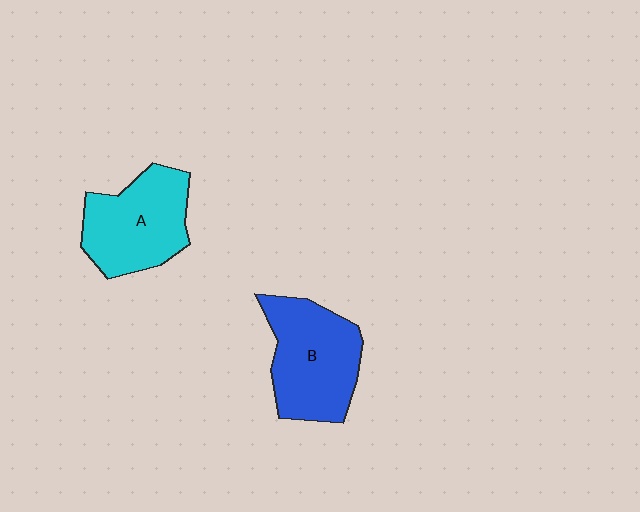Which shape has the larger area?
Shape B (blue).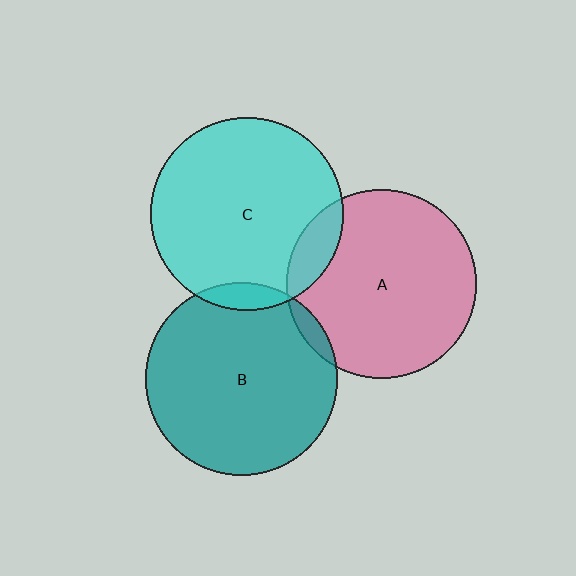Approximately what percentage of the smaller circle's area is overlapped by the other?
Approximately 10%.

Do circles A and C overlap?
Yes.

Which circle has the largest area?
Circle C (cyan).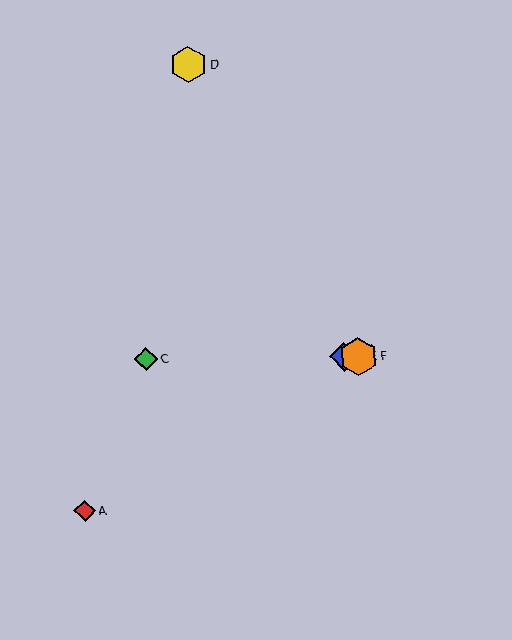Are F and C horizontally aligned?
Yes, both are at y≈356.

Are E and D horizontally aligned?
No, E is at y≈357 and D is at y≈64.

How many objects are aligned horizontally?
4 objects (B, C, E, F) are aligned horizontally.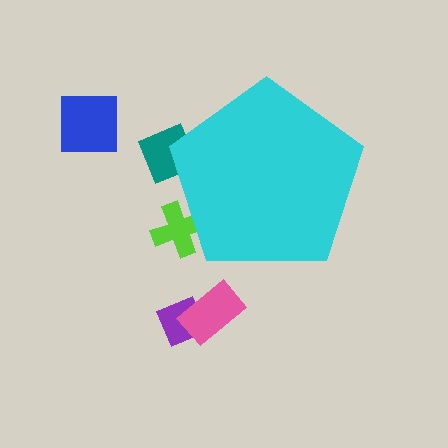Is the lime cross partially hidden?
Yes, the lime cross is partially hidden behind the cyan pentagon.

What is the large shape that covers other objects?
A cyan pentagon.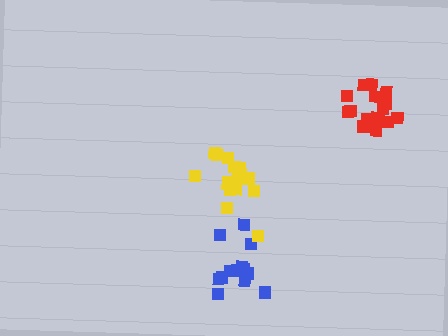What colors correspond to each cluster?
The clusters are colored: blue, red, yellow.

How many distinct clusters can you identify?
There are 3 distinct clusters.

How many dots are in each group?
Group 1: 14 dots, Group 2: 18 dots, Group 3: 18 dots (50 total).